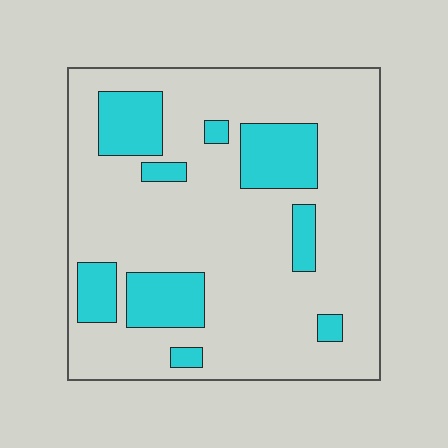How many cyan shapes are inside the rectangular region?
9.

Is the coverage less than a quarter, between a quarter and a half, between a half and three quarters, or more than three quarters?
Less than a quarter.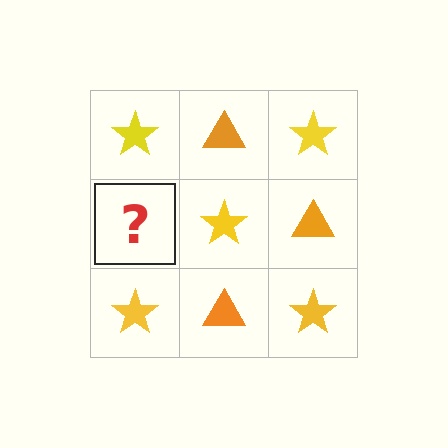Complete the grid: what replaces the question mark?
The question mark should be replaced with an orange triangle.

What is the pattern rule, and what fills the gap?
The rule is that it alternates yellow star and orange triangle in a checkerboard pattern. The gap should be filled with an orange triangle.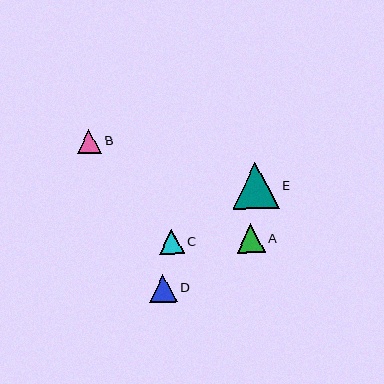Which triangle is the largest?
Triangle E is the largest with a size of approximately 47 pixels.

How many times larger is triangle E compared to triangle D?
Triangle E is approximately 1.7 times the size of triangle D.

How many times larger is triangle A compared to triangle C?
Triangle A is approximately 1.2 times the size of triangle C.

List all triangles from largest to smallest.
From largest to smallest: E, A, D, C, B.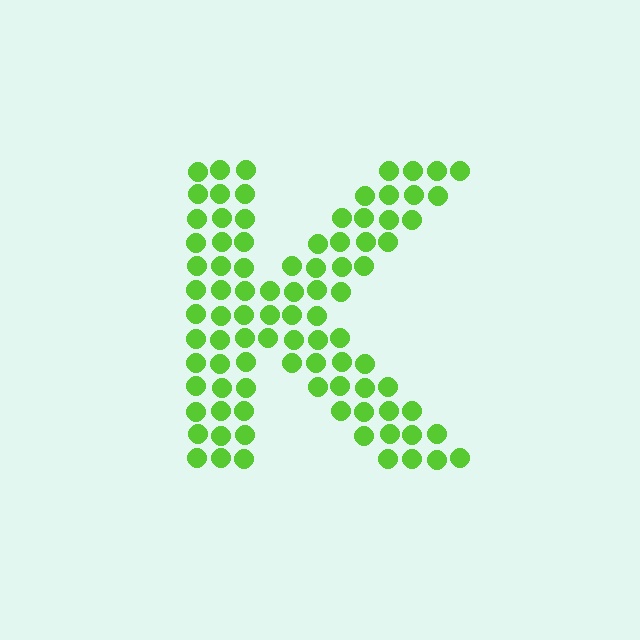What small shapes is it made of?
It is made of small circles.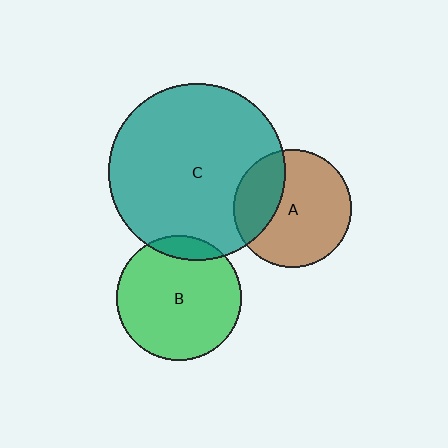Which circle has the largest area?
Circle C (teal).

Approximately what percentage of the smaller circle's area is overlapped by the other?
Approximately 30%.